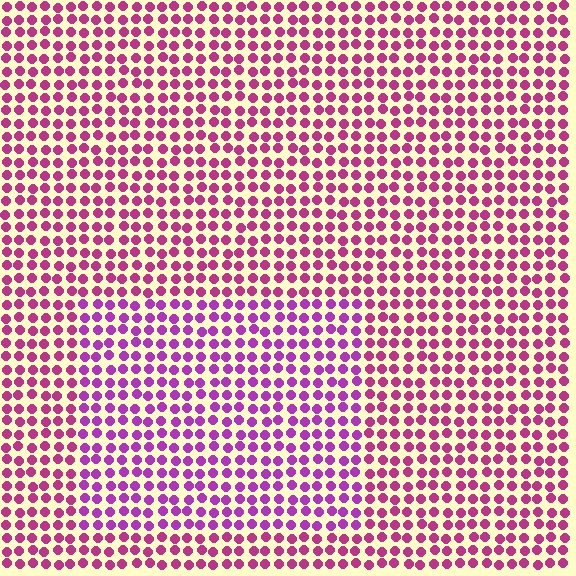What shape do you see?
I see a rectangle.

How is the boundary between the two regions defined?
The boundary is defined purely by a slight shift in hue (about 27 degrees). Spacing, size, and orientation are identical on both sides.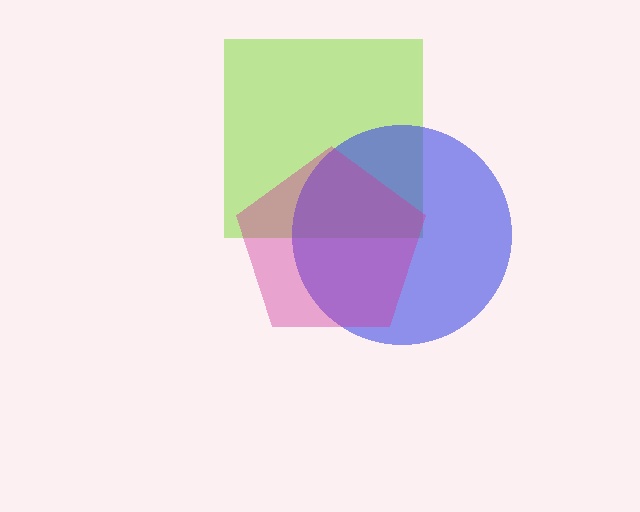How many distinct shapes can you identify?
There are 3 distinct shapes: a lime square, a blue circle, a magenta pentagon.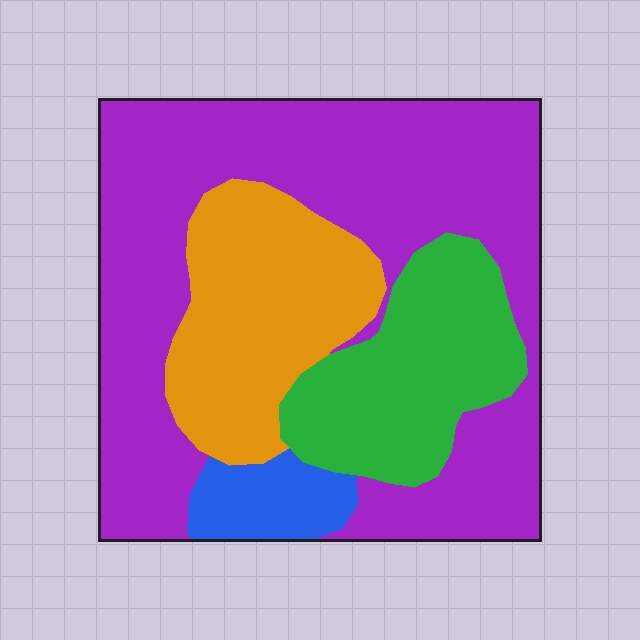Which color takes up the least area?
Blue, at roughly 5%.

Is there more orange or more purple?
Purple.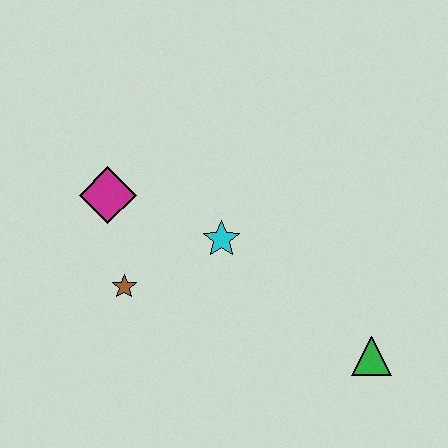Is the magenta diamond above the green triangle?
Yes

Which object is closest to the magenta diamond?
The brown star is closest to the magenta diamond.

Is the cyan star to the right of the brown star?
Yes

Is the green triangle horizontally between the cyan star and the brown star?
No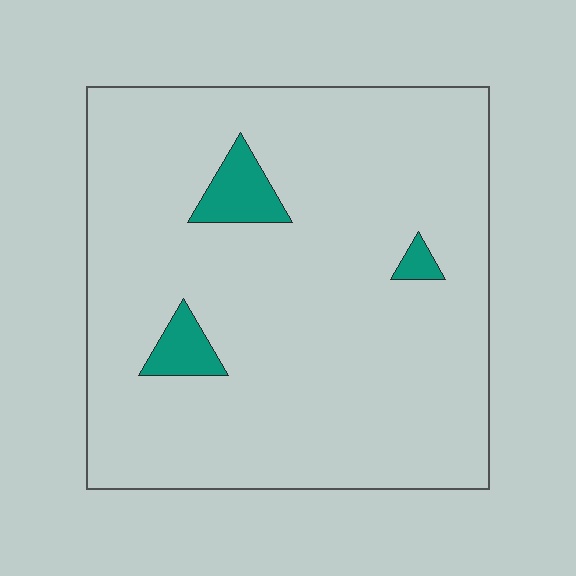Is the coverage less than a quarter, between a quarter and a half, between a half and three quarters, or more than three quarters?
Less than a quarter.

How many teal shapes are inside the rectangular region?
3.